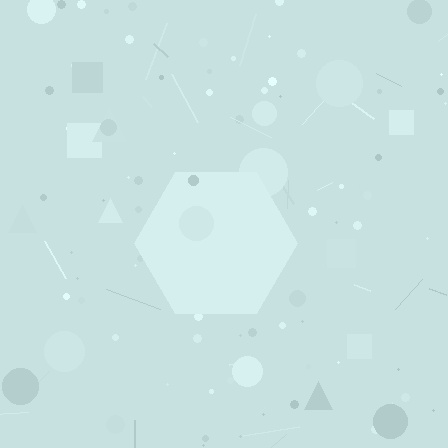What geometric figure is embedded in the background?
A hexagon is embedded in the background.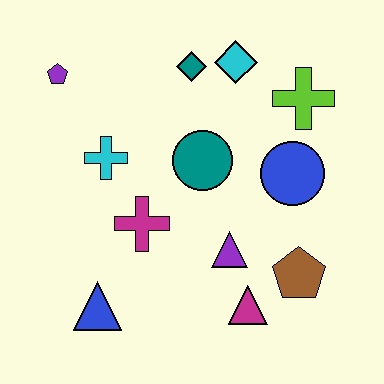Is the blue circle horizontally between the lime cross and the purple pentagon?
Yes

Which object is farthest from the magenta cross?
The lime cross is farthest from the magenta cross.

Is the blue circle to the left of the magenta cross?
No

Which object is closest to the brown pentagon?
The magenta triangle is closest to the brown pentagon.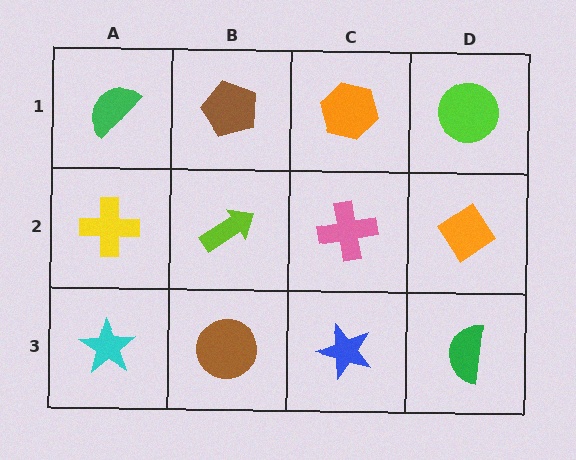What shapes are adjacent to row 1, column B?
A lime arrow (row 2, column B), a green semicircle (row 1, column A), an orange hexagon (row 1, column C).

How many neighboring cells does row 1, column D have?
2.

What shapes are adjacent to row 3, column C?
A pink cross (row 2, column C), a brown circle (row 3, column B), a green semicircle (row 3, column D).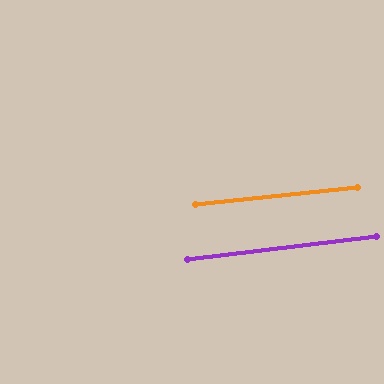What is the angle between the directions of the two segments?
Approximately 1 degree.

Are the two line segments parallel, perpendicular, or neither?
Parallel — their directions differ by only 1.0°.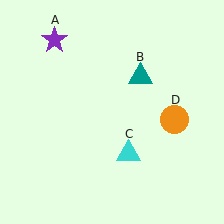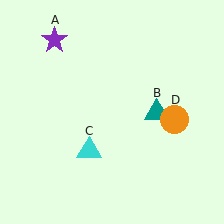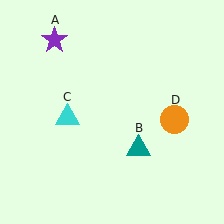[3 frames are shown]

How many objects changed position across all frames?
2 objects changed position: teal triangle (object B), cyan triangle (object C).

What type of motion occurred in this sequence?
The teal triangle (object B), cyan triangle (object C) rotated clockwise around the center of the scene.